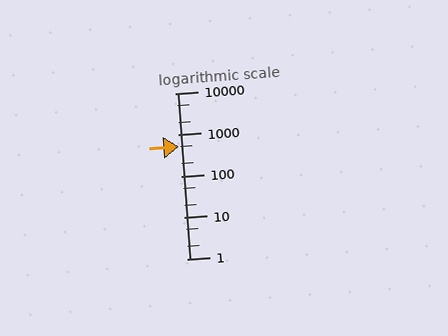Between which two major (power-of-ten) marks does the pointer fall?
The pointer is between 100 and 1000.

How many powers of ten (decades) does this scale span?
The scale spans 4 decades, from 1 to 10000.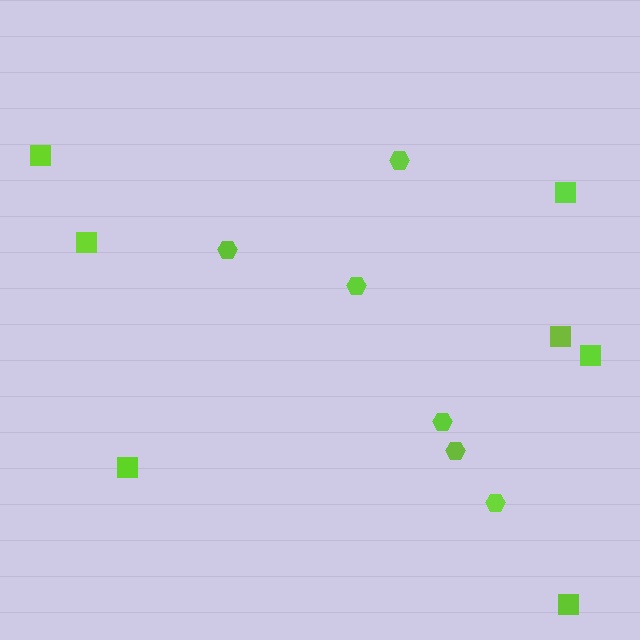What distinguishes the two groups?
There are 2 groups: one group of hexagons (6) and one group of squares (7).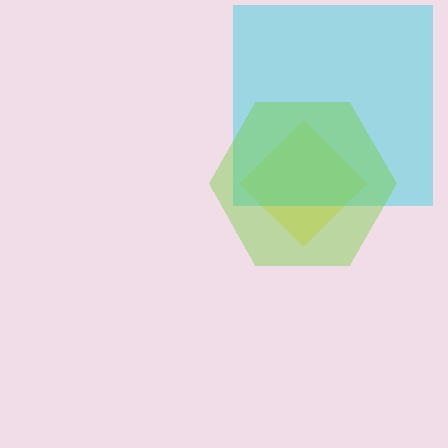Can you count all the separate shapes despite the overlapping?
Yes, there are 3 separate shapes.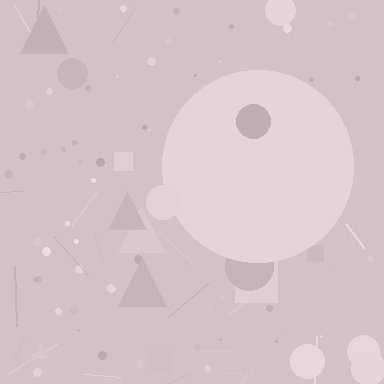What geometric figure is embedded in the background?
A circle is embedded in the background.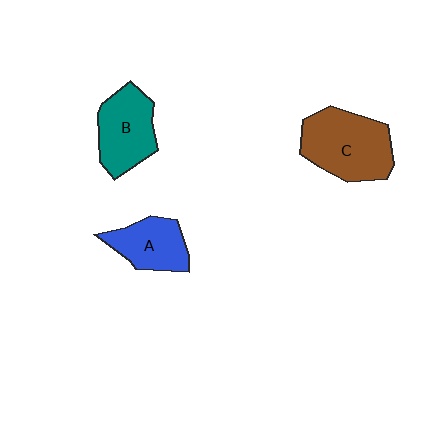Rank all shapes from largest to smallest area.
From largest to smallest: C (brown), B (teal), A (blue).